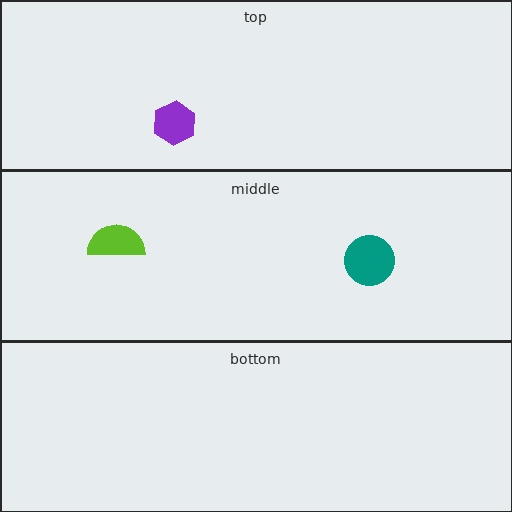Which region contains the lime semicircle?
The middle region.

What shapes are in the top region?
The purple hexagon.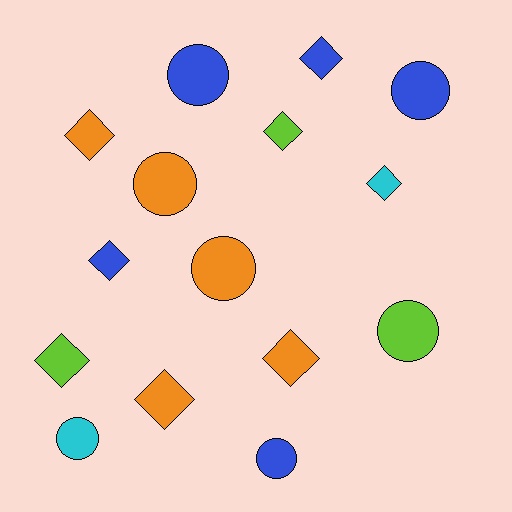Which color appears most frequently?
Blue, with 5 objects.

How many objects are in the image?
There are 15 objects.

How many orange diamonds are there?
There are 3 orange diamonds.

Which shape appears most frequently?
Diamond, with 8 objects.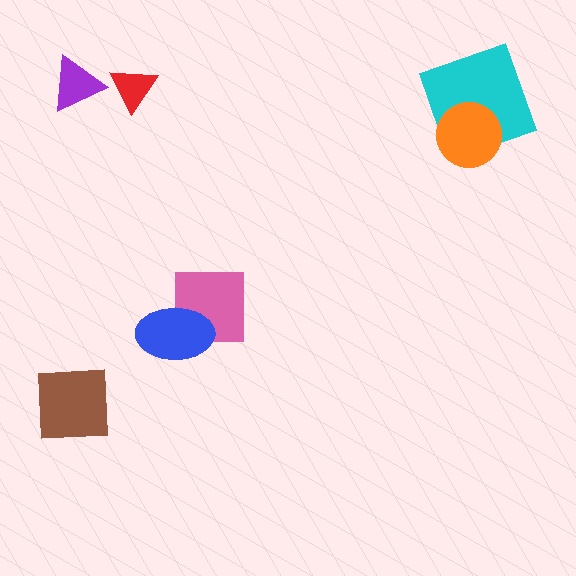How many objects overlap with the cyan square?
1 object overlaps with the cyan square.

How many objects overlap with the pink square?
1 object overlaps with the pink square.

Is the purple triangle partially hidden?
No, no other shape covers it.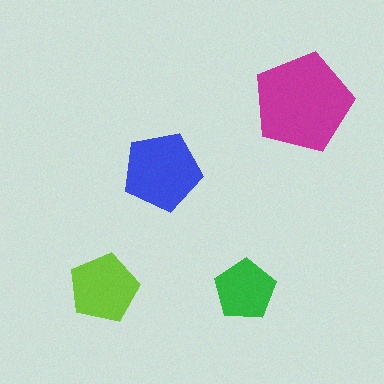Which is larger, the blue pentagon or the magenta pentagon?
The magenta one.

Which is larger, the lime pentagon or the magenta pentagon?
The magenta one.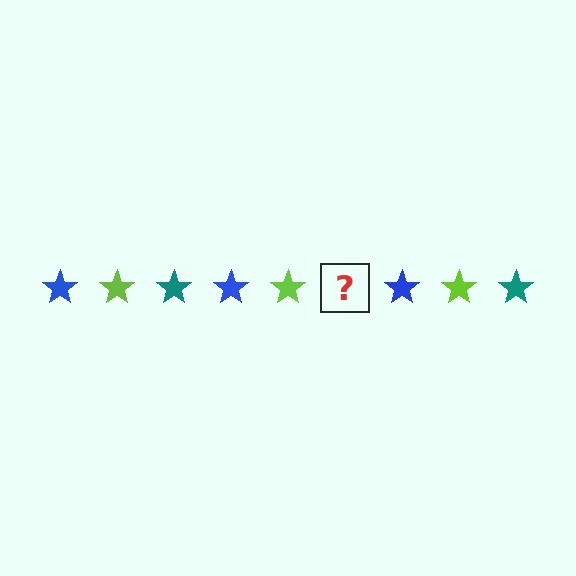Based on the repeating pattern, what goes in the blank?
The blank should be a teal star.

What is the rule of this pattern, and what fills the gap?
The rule is that the pattern cycles through blue, lime, teal stars. The gap should be filled with a teal star.